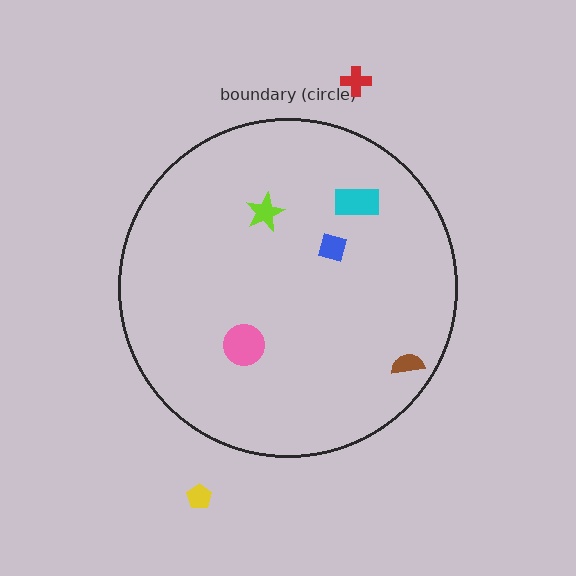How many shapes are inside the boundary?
5 inside, 2 outside.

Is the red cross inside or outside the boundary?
Outside.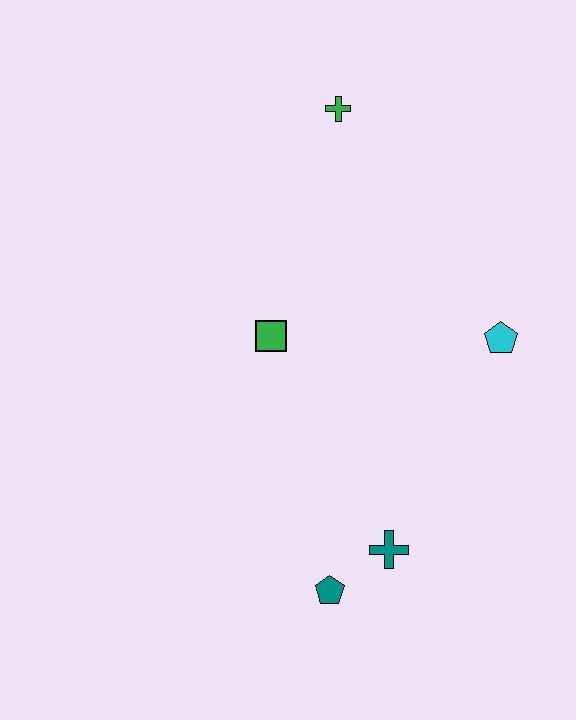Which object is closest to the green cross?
The green square is closest to the green cross.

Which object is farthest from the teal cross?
The green cross is farthest from the teal cross.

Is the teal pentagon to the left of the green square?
No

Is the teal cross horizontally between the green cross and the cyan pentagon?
Yes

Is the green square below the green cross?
Yes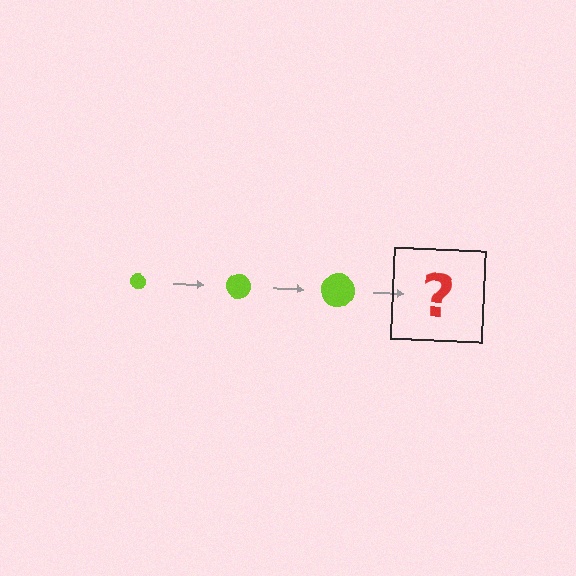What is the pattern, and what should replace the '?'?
The pattern is that the circle gets progressively larger each step. The '?' should be a lime circle, larger than the previous one.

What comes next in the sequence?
The next element should be a lime circle, larger than the previous one.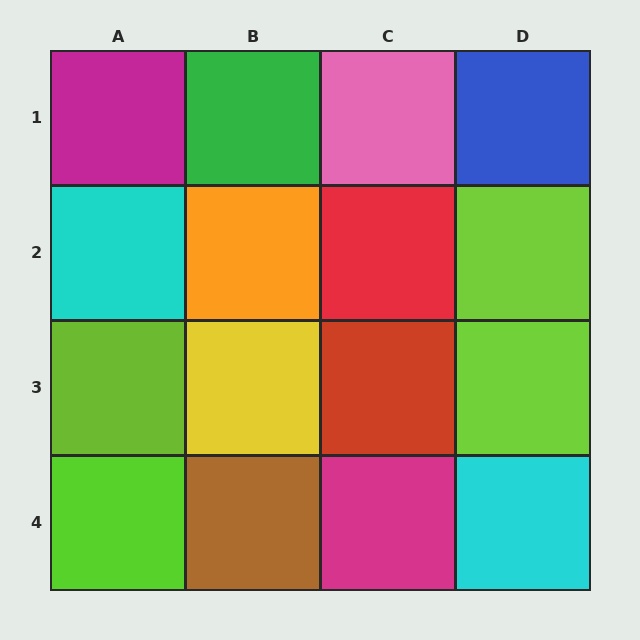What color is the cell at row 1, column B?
Green.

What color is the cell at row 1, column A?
Magenta.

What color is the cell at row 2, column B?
Orange.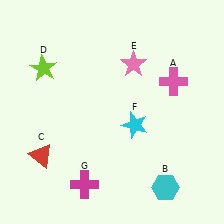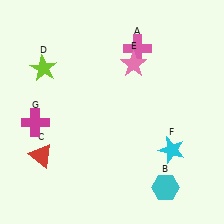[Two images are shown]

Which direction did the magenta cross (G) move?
The magenta cross (G) moved up.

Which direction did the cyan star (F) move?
The cyan star (F) moved right.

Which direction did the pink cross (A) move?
The pink cross (A) moved left.